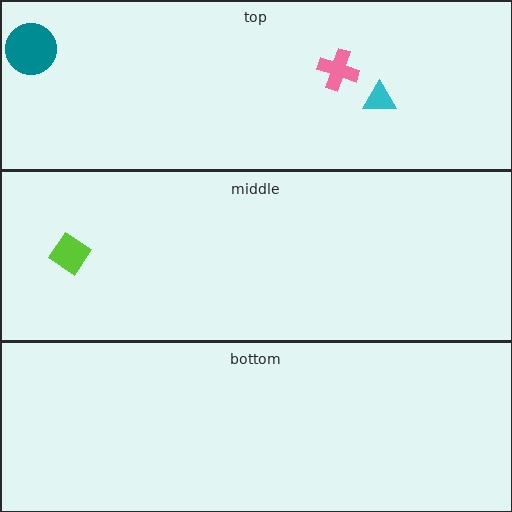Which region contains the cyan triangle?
The top region.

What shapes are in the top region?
The pink cross, the teal circle, the cyan triangle.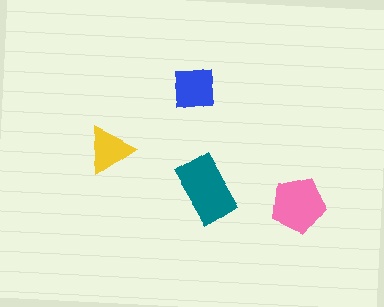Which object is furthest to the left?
The yellow triangle is leftmost.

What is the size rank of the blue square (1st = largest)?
3rd.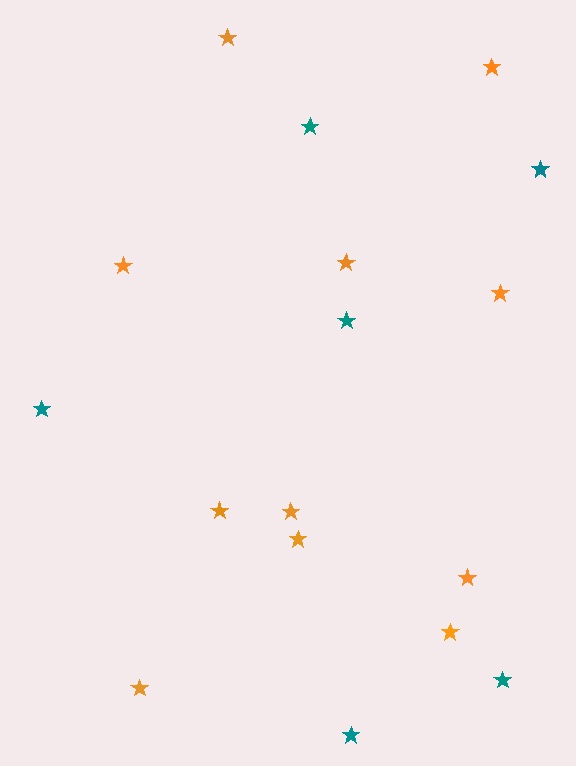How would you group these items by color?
There are 2 groups: one group of teal stars (6) and one group of orange stars (11).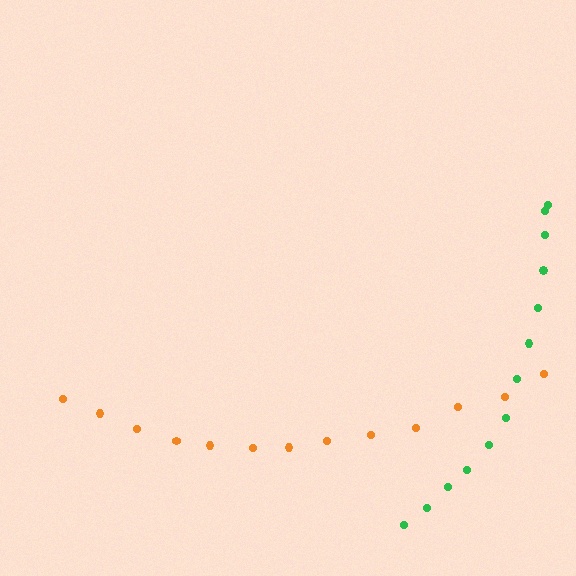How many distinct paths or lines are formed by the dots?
There are 2 distinct paths.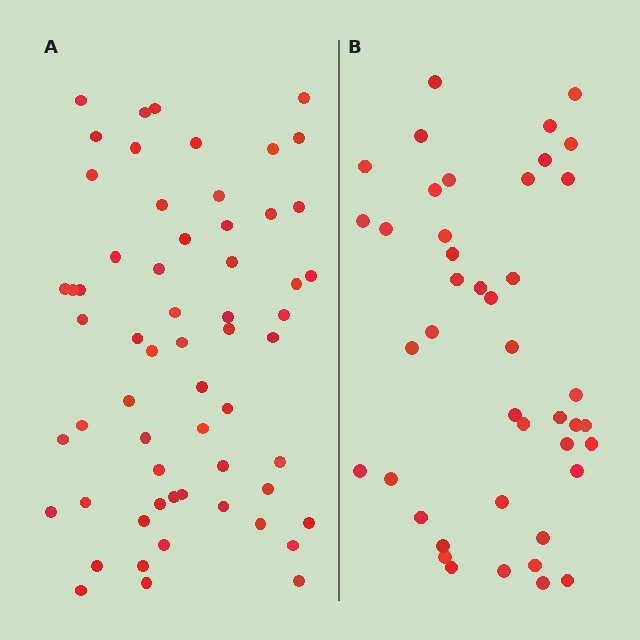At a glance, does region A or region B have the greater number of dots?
Region A (the left region) has more dots.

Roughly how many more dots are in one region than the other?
Region A has approximately 15 more dots than region B.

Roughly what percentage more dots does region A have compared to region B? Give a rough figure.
About 40% more.